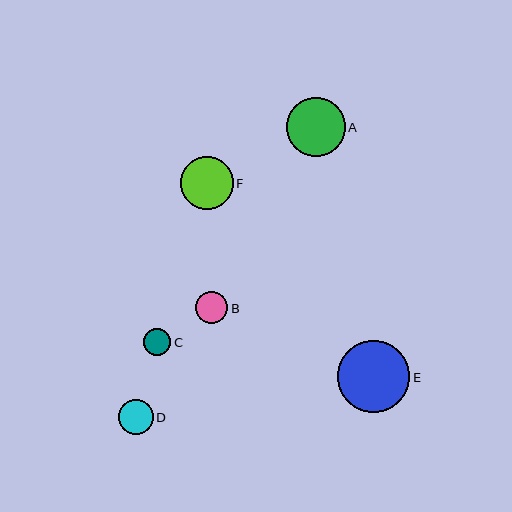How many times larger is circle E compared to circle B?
Circle E is approximately 2.3 times the size of circle B.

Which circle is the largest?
Circle E is the largest with a size of approximately 72 pixels.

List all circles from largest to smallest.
From largest to smallest: E, A, F, D, B, C.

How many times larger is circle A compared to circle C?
Circle A is approximately 2.1 times the size of circle C.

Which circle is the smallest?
Circle C is the smallest with a size of approximately 27 pixels.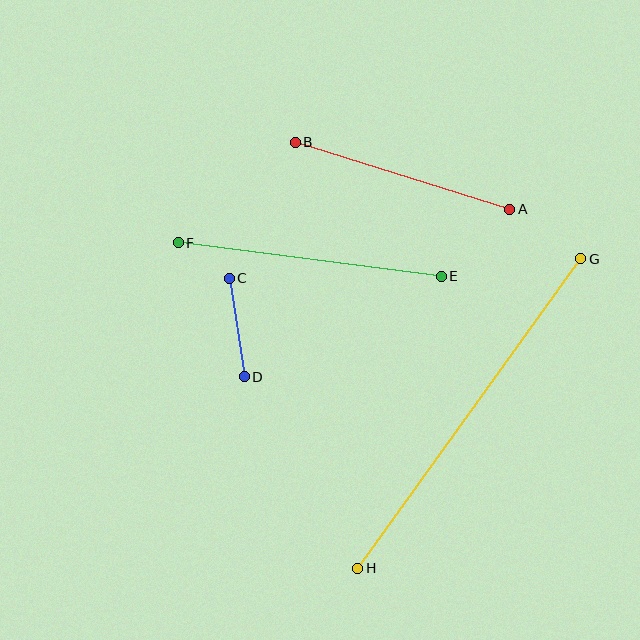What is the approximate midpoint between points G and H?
The midpoint is at approximately (469, 413) pixels.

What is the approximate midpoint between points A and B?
The midpoint is at approximately (403, 176) pixels.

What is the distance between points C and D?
The distance is approximately 100 pixels.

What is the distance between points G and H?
The distance is approximately 381 pixels.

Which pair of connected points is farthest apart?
Points G and H are farthest apart.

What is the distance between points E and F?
The distance is approximately 265 pixels.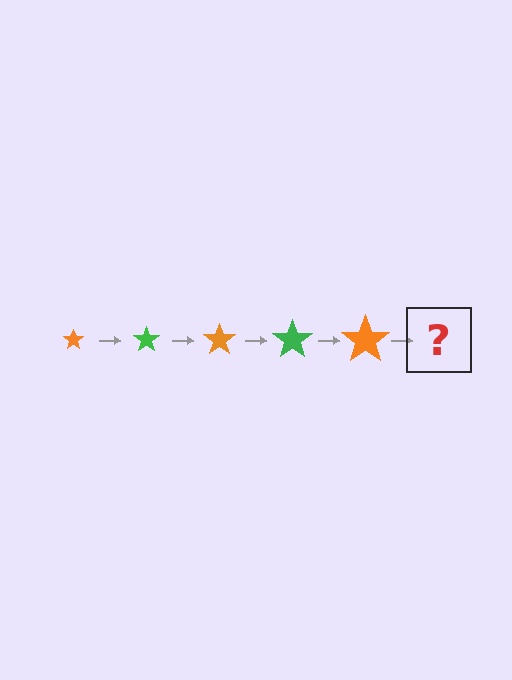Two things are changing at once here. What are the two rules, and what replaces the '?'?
The two rules are that the star grows larger each step and the color cycles through orange and green. The '?' should be a green star, larger than the previous one.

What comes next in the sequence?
The next element should be a green star, larger than the previous one.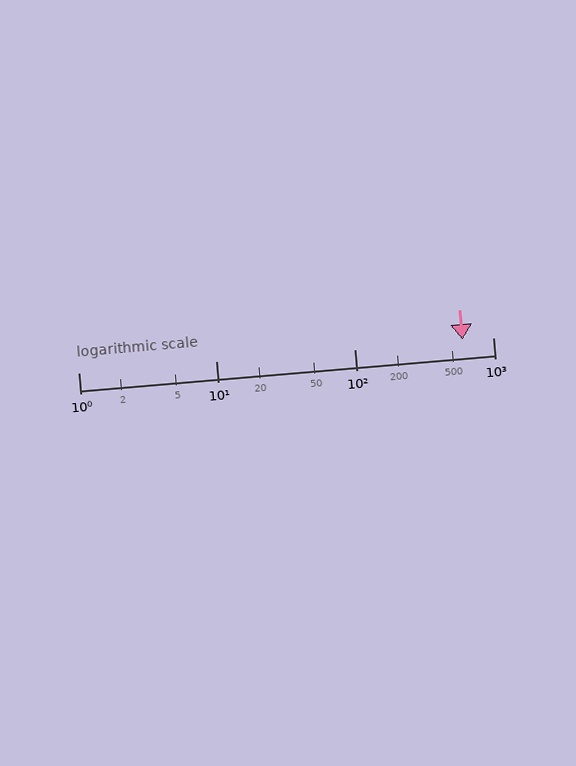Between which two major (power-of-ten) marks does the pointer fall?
The pointer is between 100 and 1000.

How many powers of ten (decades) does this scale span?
The scale spans 3 decades, from 1 to 1000.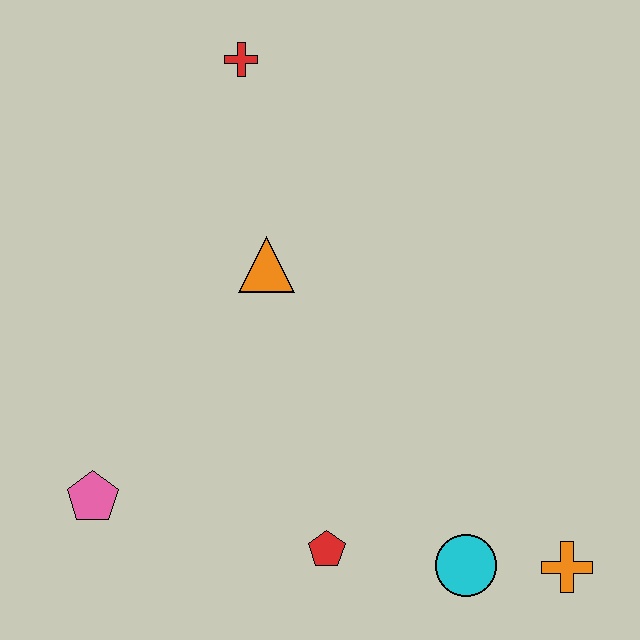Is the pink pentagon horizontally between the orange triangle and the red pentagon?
No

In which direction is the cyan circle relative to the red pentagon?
The cyan circle is to the right of the red pentagon.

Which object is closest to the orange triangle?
The red cross is closest to the orange triangle.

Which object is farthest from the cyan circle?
The red cross is farthest from the cyan circle.